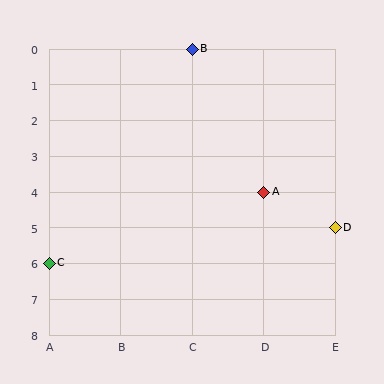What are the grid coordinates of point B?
Point B is at grid coordinates (C, 0).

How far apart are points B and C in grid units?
Points B and C are 2 columns and 6 rows apart (about 6.3 grid units diagonally).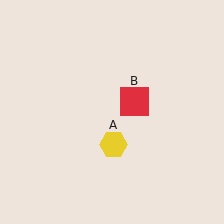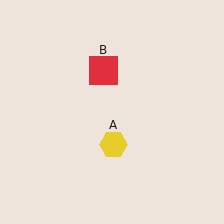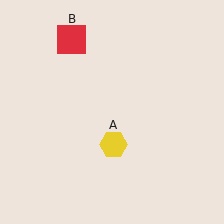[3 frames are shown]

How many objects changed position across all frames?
1 object changed position: red square (object B).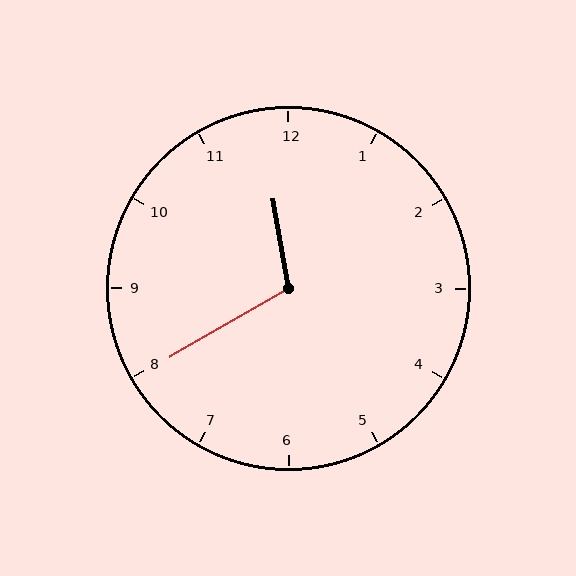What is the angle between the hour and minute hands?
Approximately 110 degrees.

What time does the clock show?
11:40.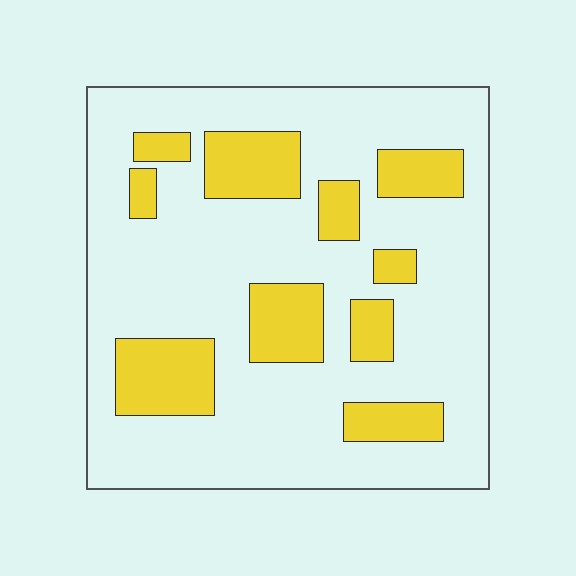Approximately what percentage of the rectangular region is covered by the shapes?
Approximately 25%.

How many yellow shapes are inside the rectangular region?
10.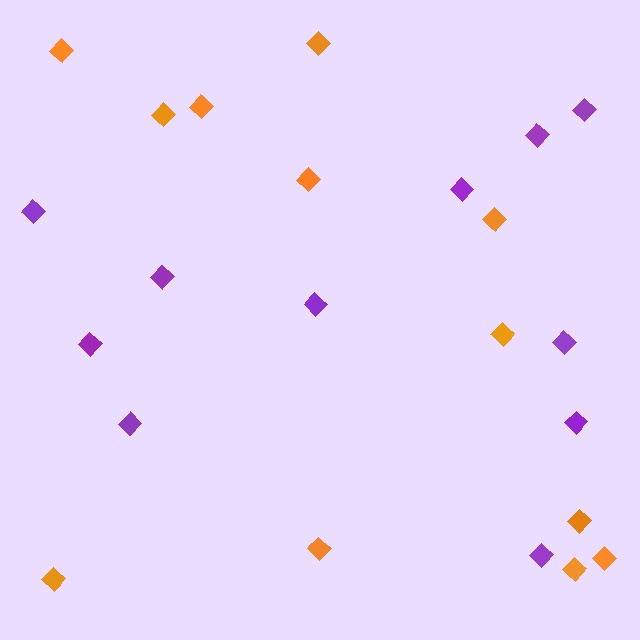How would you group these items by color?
There are 2 groups: one group of orange diamonds (12) and one group of purple diamonds (11).